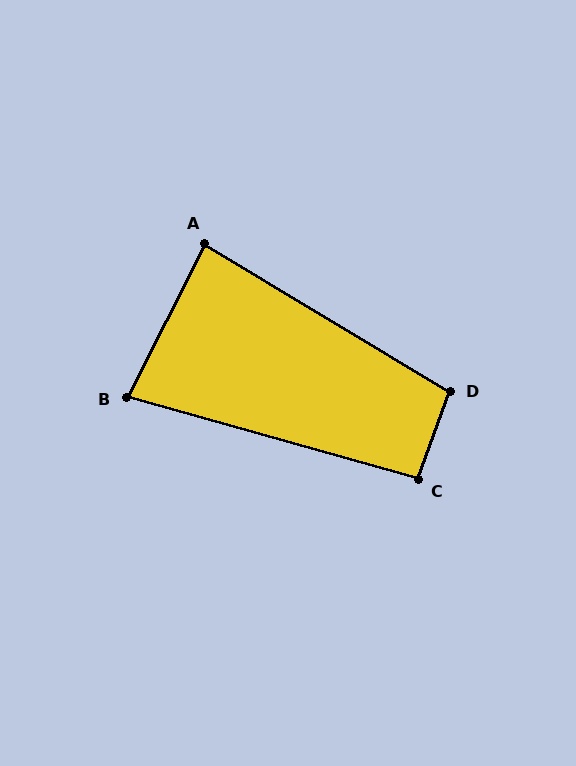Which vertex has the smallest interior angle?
B, at approximately 79 degrees.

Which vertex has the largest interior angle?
D, at approximately 101 degrees.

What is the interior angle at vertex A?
Approximately 86 degrees (approximately right).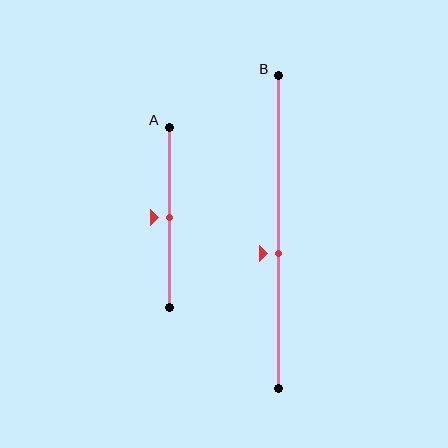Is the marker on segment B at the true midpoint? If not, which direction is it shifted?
No, the marker on segment B is shifted downward by about 7% of the segment length.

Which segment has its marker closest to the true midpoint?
Segment A has its marker closest to the true midpoint.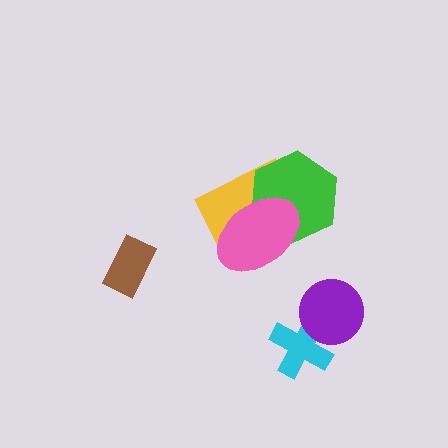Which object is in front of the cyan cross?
The purple circle is in front of the cyan cross.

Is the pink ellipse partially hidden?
No, no other shape covers it.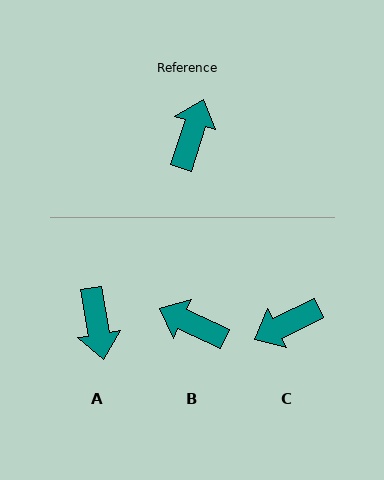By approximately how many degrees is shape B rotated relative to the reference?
Approximately 83 degrees counter-clockwise.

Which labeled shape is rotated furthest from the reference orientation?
A, about 152 degrees away.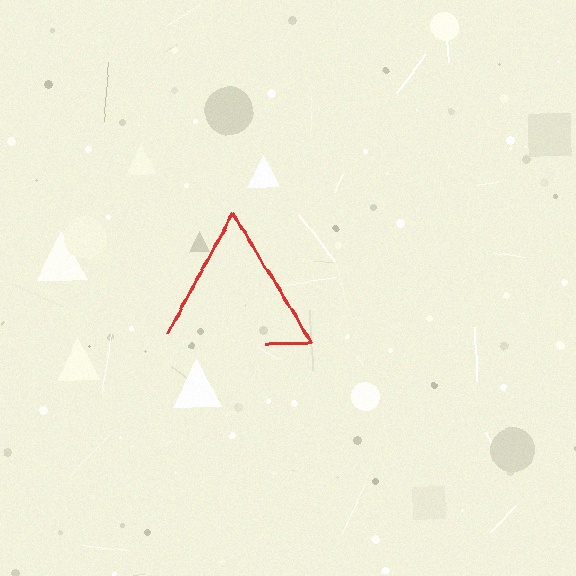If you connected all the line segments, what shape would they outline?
They would outline a triangle.